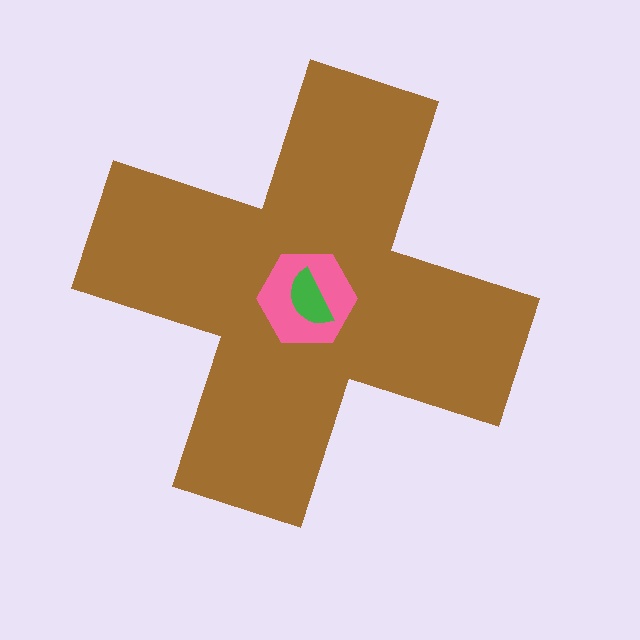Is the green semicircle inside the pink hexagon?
Yes.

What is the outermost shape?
The brown cross.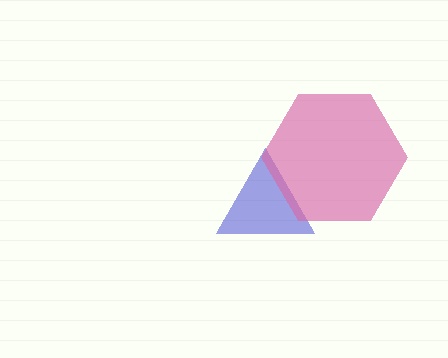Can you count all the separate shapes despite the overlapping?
Yes, there are 2 separate shapes.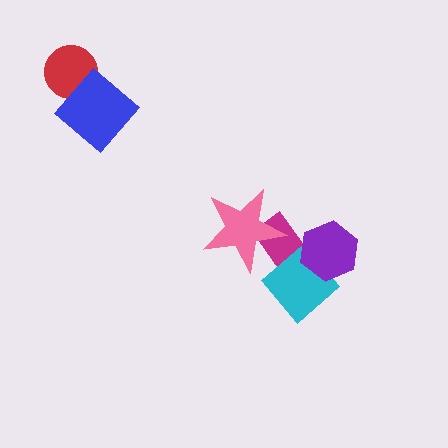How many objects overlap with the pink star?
1 object overlaps with the pink star.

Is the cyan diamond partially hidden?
Yes, it is partially covered by another shape.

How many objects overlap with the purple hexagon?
2 objects overlap with the purple hexagon.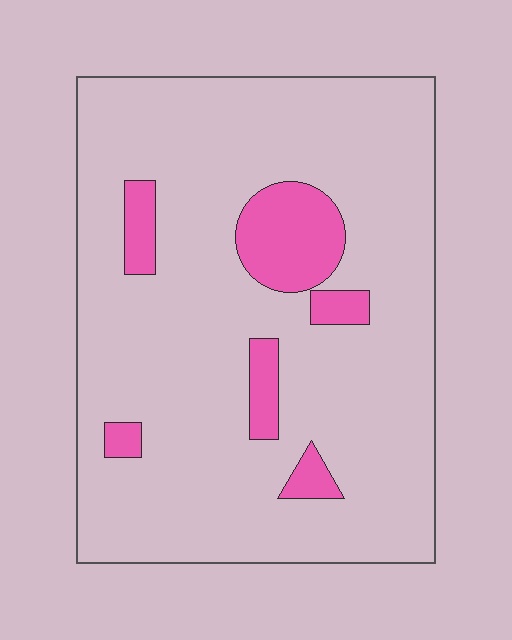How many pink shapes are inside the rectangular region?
6.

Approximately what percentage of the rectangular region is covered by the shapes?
Approximately 10%.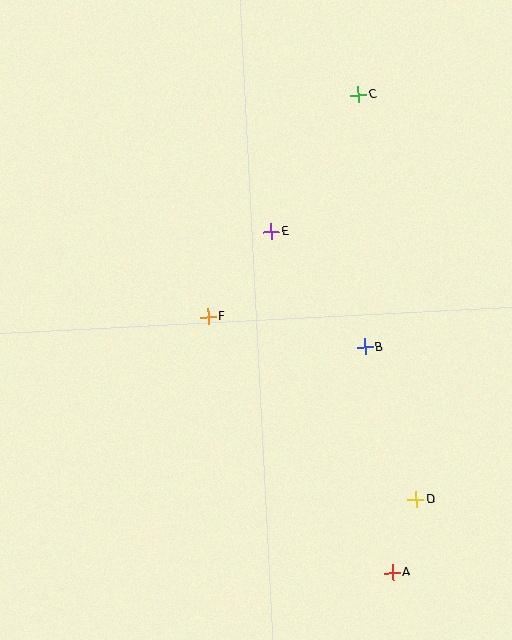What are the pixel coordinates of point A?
Point A is at (392, 573).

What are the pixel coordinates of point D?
Point D is at (416, 500).